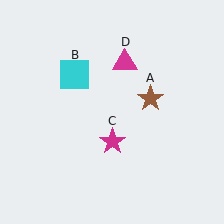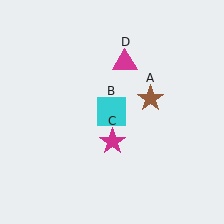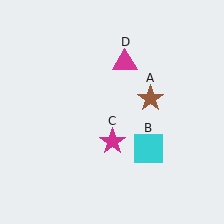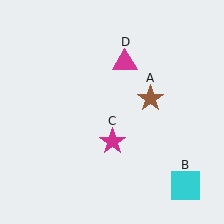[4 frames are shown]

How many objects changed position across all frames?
1 object changed position: cyan square (object B).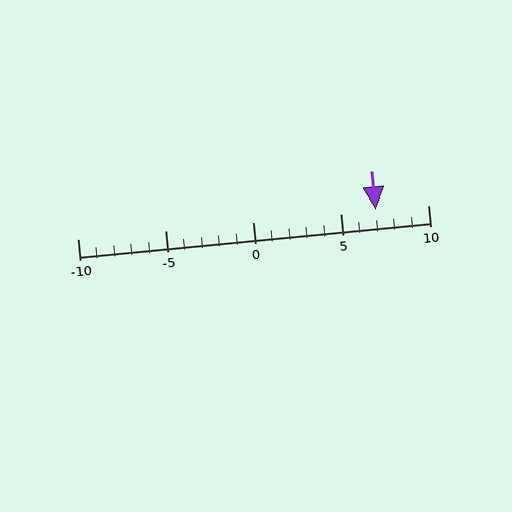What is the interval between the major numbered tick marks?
The major tick marks are spaced 5 units apart.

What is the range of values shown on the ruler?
The ruler shows values from -10 to 10.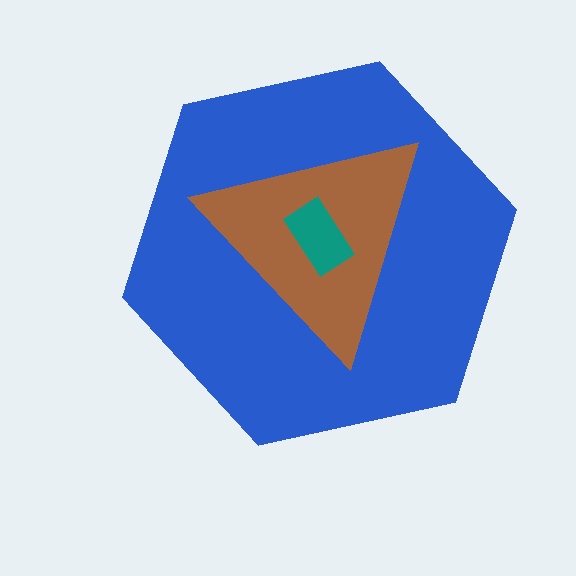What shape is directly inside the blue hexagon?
The brown triangle.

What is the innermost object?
The teal rectangle.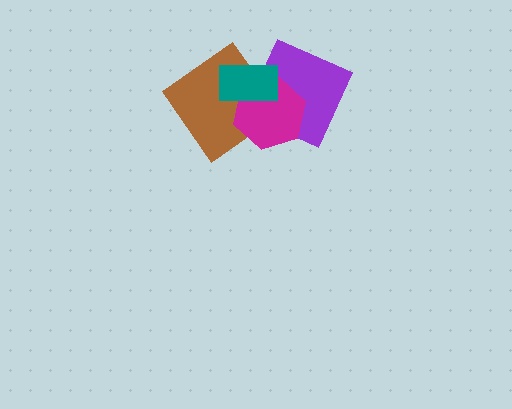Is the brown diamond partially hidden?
Yes, it is partially covered by another shape.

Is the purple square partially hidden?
Yes, it is partially covered by another shape.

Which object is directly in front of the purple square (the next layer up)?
The magenta hexagon is directly in front of the purple square.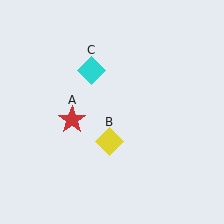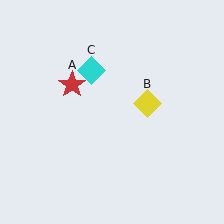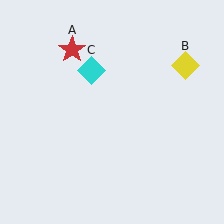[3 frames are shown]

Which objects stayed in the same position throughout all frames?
Cyan diamond (object C) remained stationary.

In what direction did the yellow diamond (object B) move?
The yellow diamond (object B) moved up and to the right.